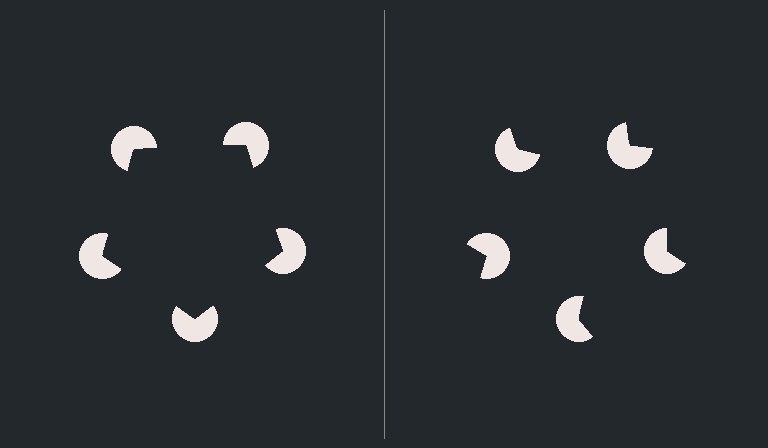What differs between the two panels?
The pac-man discs are positioned identically on both sides; only the wedge orientations differ. On the left they align to a pentagon; on the right they are misaligned.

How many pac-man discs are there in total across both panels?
10 — 5 on each side.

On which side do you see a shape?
An illusory pentagon appears on the left side. On the right side the wedge cuts are rotated, so no coherent shape forms.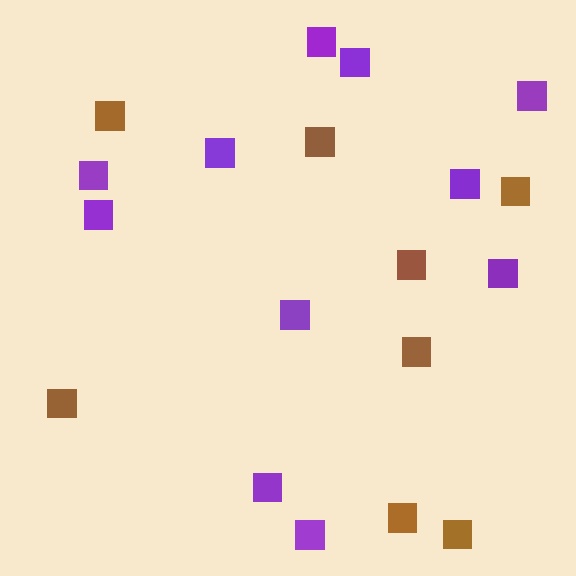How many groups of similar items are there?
There are 2 groups: one group of purple squares (11) and one group of brown squares (8).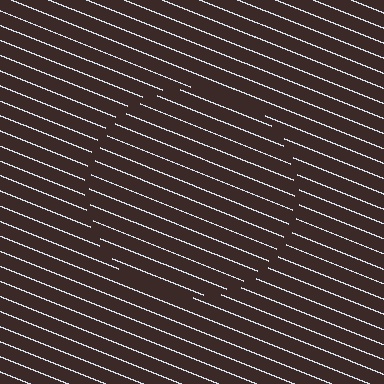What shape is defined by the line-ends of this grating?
An illusory circle. The interior of the shape contains the same grating, shifted by half a period — the contour is defined by the phase discontinuity where line-ends from the inner and outer gratings abut.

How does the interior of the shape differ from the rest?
The interior of the shape contains the same grating, shifted by half a period — the contour is defined by the phase discontinuity where line-ends from the inner and outer gratings abut.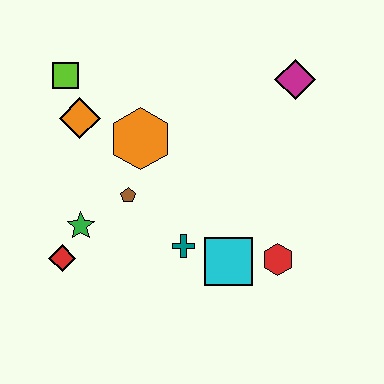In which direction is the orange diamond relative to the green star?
The orange diamond is above the green star.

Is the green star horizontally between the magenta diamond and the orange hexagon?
No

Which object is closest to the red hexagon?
The cyan square is closest to the red hexagon.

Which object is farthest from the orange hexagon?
The red hexagon is farthest from the orange hexagon.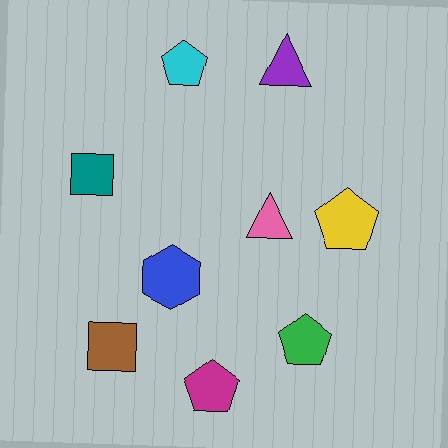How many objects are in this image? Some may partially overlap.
There are 9 objects.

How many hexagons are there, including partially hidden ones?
There is 1 hexagon.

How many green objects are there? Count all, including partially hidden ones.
There is 1 green object.